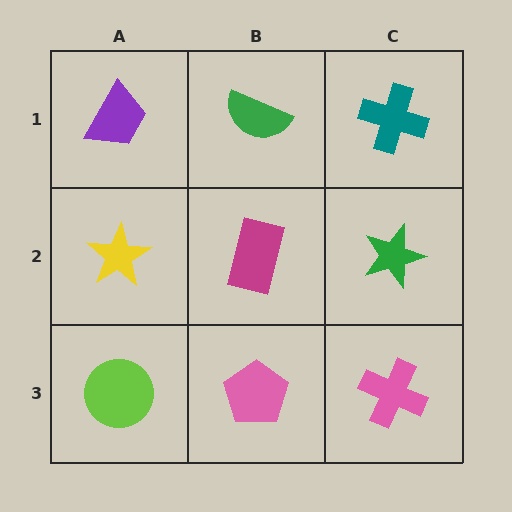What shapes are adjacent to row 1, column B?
A magenta rectangle (row 2, column B), a purple trapezoid (row 1, column A), a teal cross (row 1, column C).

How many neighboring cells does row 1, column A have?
2.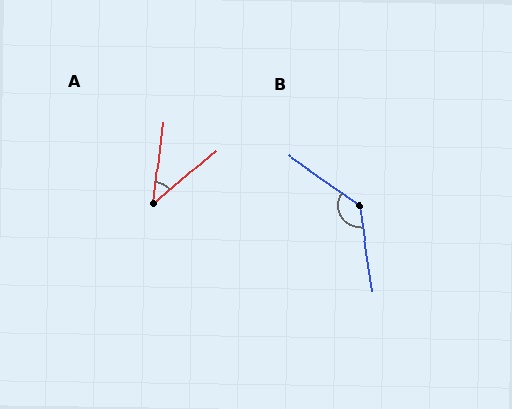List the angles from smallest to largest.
A (43°), B (134°).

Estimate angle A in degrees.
Approximately 43 degrees.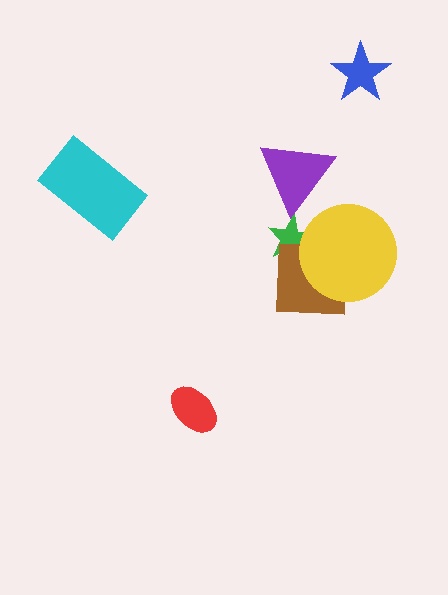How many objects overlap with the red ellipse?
0 objects overlap with the red ellipse.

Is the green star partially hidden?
Yes, it is partially covered by another shape.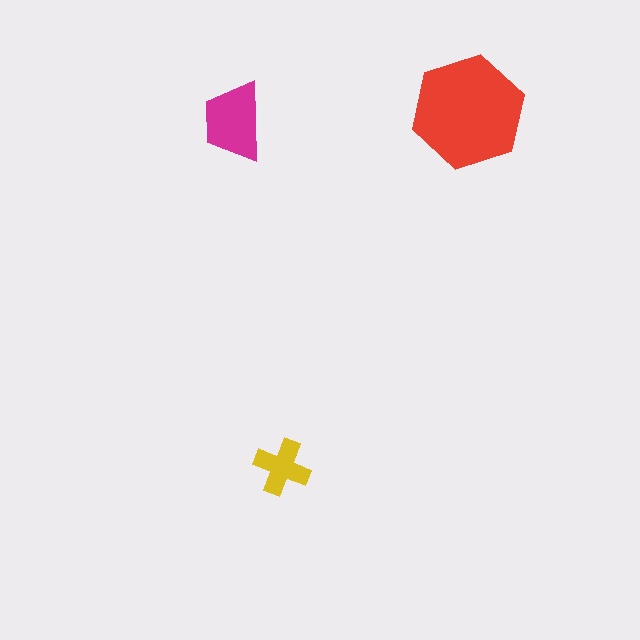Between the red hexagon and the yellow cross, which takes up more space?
The red hexagon.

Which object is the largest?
The red hexagon.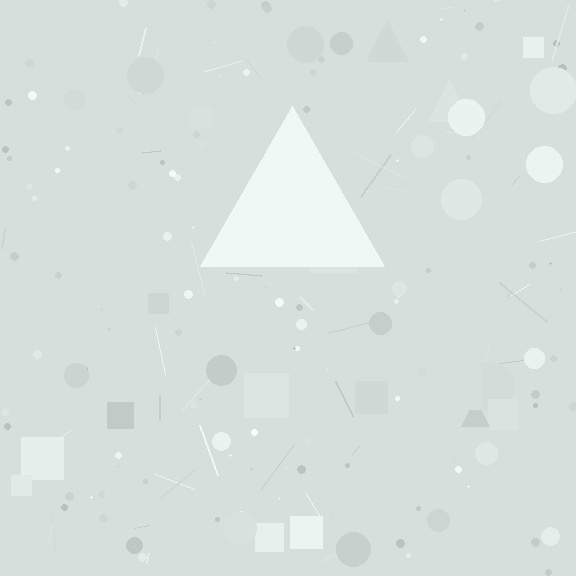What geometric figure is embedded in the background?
A triangle is embedded in the background.